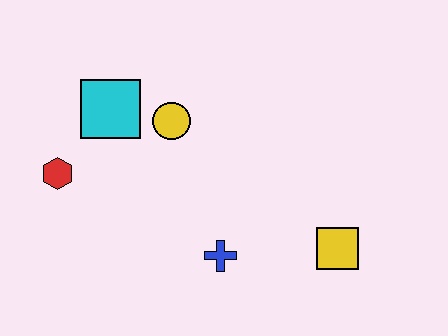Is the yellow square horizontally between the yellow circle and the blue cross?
No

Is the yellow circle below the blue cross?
No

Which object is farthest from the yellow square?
The red hexagon is farthest from the yellow square.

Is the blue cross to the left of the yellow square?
Yes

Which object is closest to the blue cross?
The yellow square is closest to the blue cross.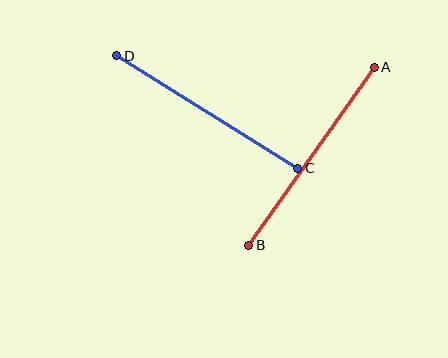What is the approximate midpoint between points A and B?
The midpoint is at approximately (311, 156) pixels.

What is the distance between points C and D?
The distance is approximately 213 pixels.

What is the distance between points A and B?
The distance is approximately 218 pixels.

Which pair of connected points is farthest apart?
Points A and B are farthest apart.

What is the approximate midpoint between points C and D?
The midpoint is at approximately (207, 112) pixels.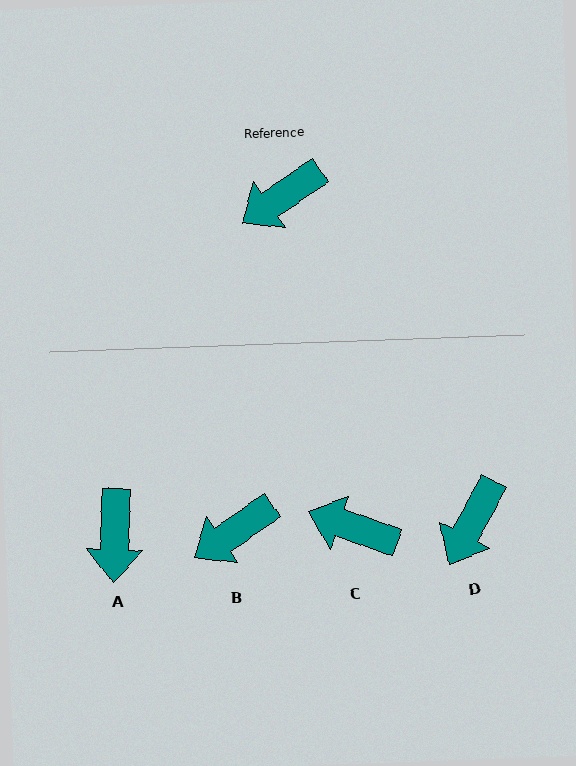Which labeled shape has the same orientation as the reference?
B.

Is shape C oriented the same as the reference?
No, it is off by about 53 degrees.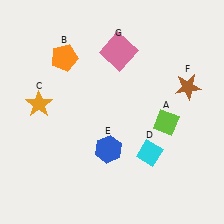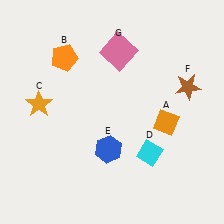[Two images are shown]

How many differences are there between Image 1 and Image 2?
There is 1 difference between the two images.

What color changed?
The diamond (A) changed from lime in Image 1 to orange in Image 2.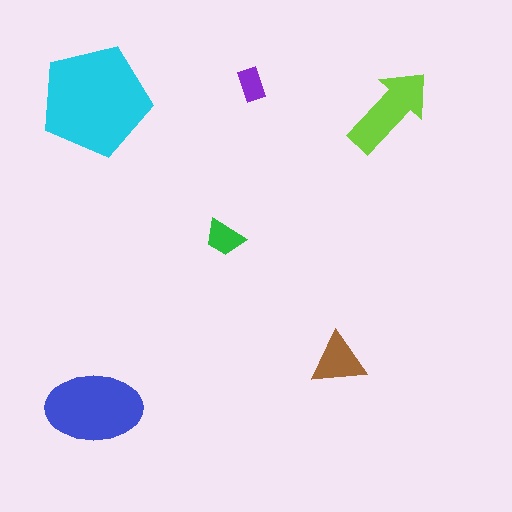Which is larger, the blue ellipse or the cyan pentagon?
The cyan pentagon.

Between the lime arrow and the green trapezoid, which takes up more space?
The lime arrow.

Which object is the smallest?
The purple rectangle.